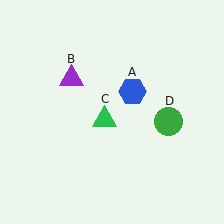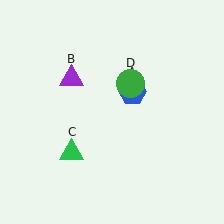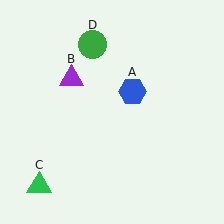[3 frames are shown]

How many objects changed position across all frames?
2 objects changed position: green triangle (object C), green circle (object D).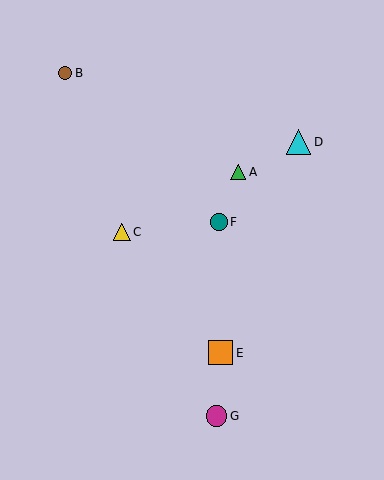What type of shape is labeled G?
Shape G is a magenta circle.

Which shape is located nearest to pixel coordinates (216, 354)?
The orange square (labeled E) at (221, 353) is nearest to that location.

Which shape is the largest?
The cyan triangle (labeled D) is the largest.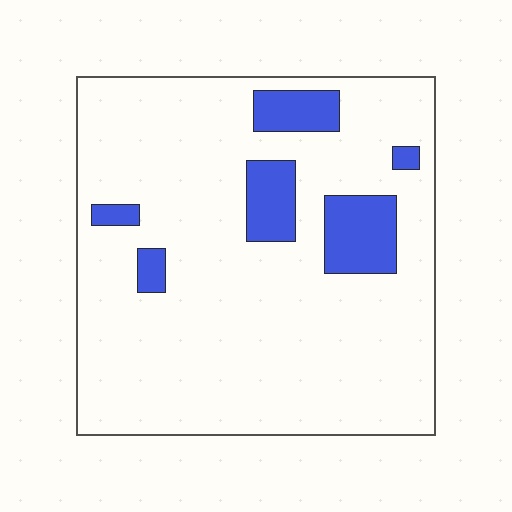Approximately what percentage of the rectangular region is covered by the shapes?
Approximately 15%.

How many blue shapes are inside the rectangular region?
6.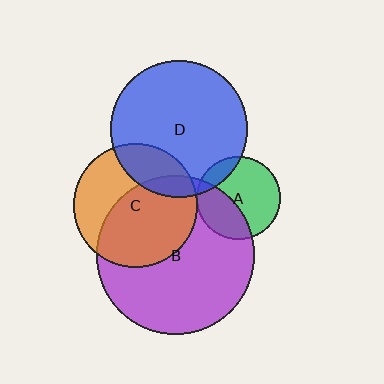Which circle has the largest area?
Circle B (purple).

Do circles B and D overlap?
Yes.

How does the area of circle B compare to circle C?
Approximately 1.6 times.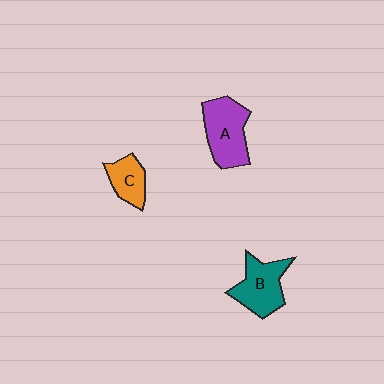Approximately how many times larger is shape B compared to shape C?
Approximately 1.6 times.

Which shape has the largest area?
Shape A (purple).